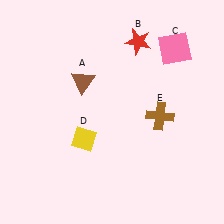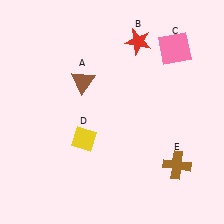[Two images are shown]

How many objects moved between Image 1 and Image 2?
1 object moved between the two images.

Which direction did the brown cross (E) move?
The brown cross (E) moved down.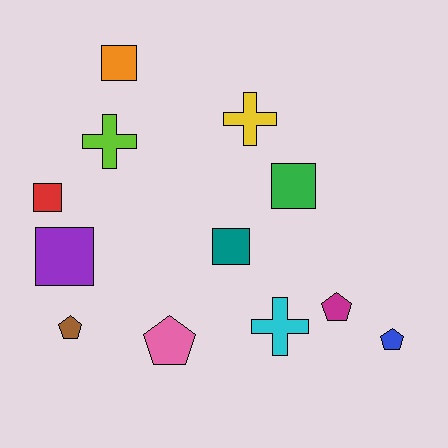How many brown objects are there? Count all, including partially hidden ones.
There is 1 brown object.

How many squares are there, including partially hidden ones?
There are 5 squares.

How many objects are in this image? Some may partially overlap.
There are 12 objects.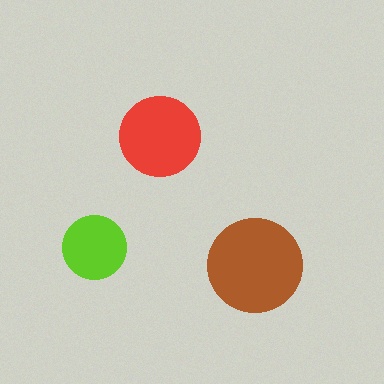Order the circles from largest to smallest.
the brown one, the red one, the lime one.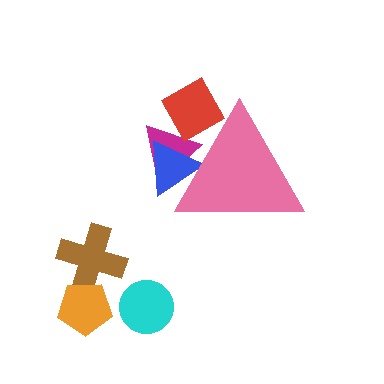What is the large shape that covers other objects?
A pink triangle.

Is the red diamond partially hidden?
Yes, the red diamond is partially hidden behind the pink triangle.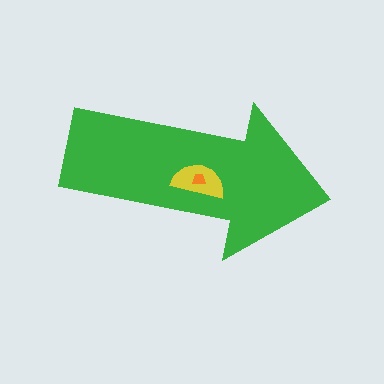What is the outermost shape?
The green arrow.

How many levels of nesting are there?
3.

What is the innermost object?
The orange trapezoid.